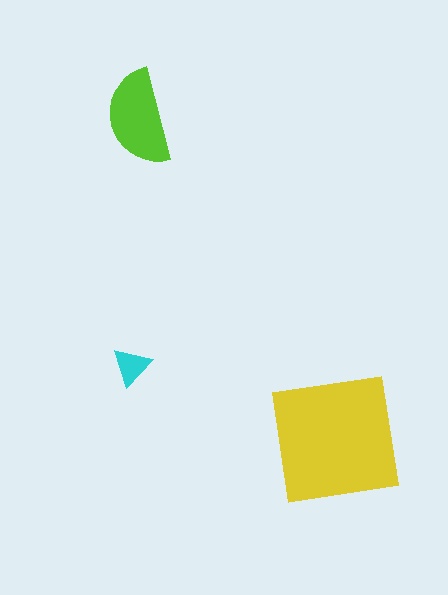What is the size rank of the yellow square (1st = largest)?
1st.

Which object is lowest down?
The yellow square is bottommost.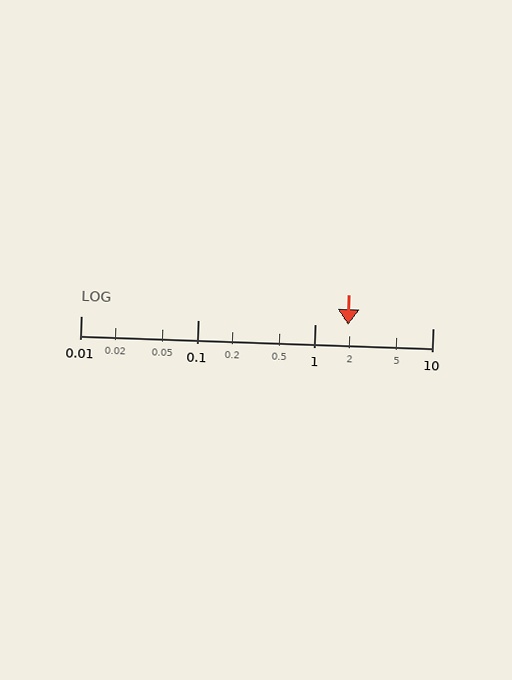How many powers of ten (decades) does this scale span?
The scale spans 3 decades, from 0.01 to 10.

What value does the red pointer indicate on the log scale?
The pointer indicates approximately 1.9.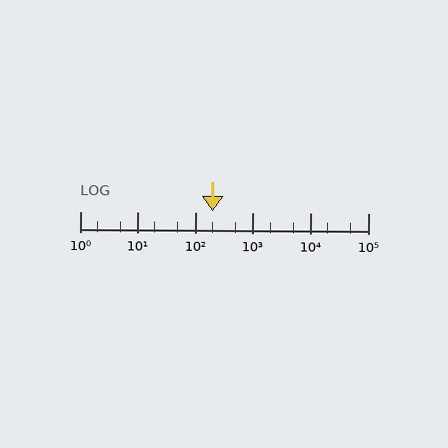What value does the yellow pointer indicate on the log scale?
The pointer indicates approximately 200.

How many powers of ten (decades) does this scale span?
The scale spans 5 decades, from 1 to 100000.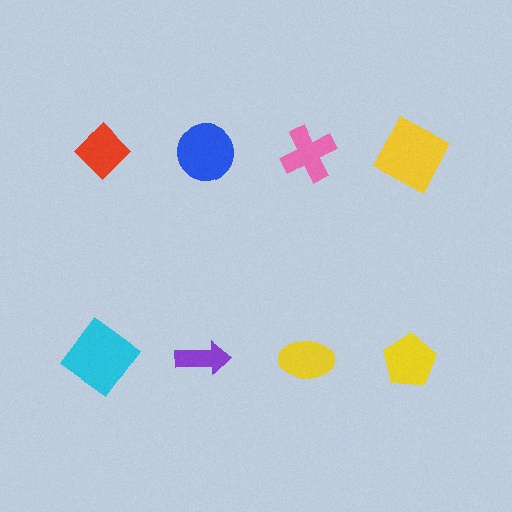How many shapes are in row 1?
4 shapes.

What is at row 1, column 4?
A yellow square.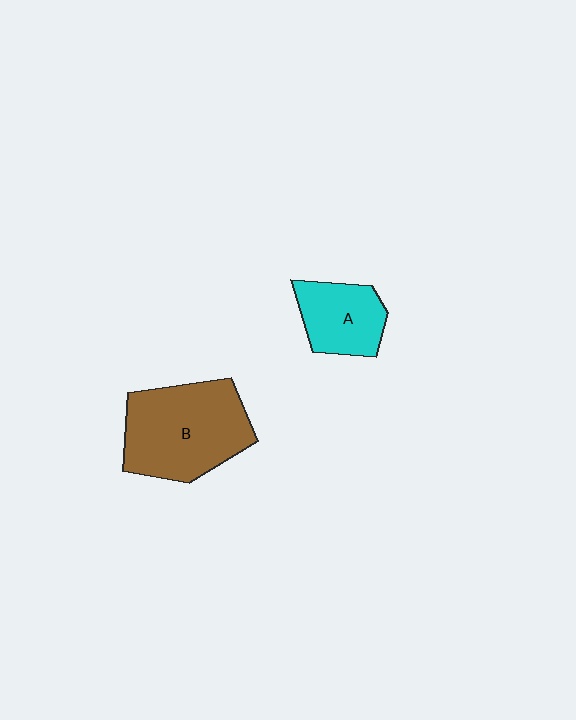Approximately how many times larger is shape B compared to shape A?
Approximately 1.8 times.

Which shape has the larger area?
Shape B (brown).